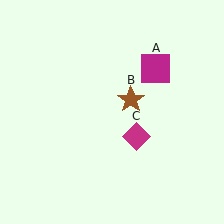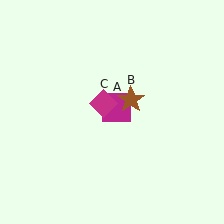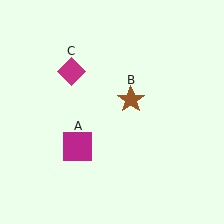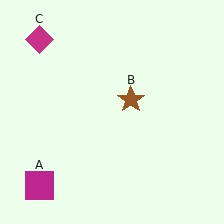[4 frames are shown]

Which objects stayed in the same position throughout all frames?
Brown star (object B) remained stationary.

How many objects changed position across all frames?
2 objects changed position: magenta square (object A), magenta diamond (object C).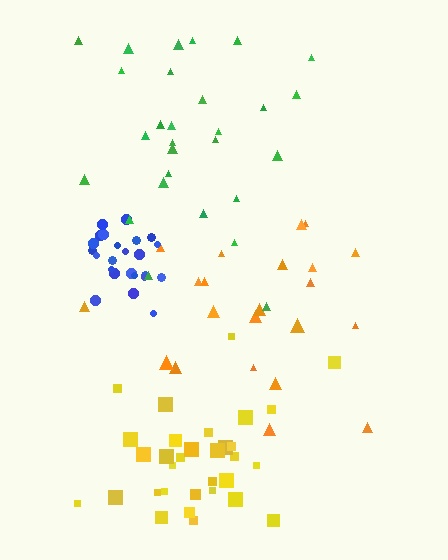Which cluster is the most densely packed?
Blue.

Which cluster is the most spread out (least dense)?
Orange.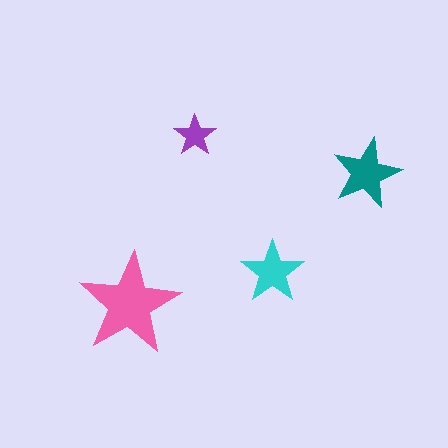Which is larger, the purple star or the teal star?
The teal one.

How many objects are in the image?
There are 4 objects in the image.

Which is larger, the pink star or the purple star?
The pink one.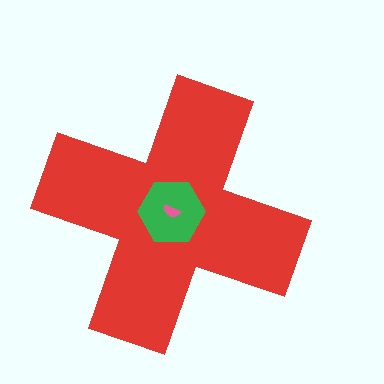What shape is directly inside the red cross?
The green hexagon.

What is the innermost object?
The pink semicircle.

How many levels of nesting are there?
3.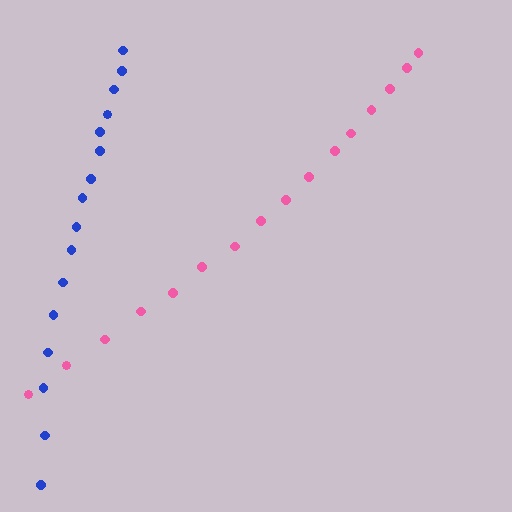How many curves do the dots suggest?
There are 2 distinct paths.